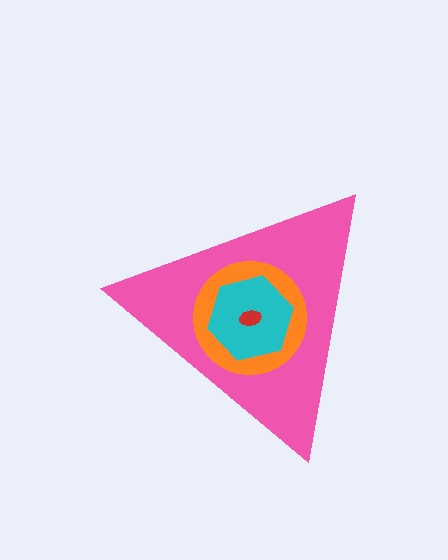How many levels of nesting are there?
4.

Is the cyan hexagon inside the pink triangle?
Yes.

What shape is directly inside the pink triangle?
The orange circle.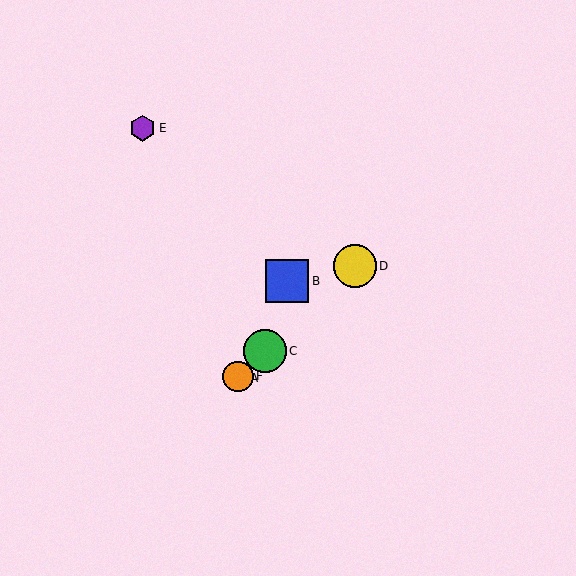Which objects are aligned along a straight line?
Objects A, C, D, F are aligned along a straight line.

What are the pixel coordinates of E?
Object E is at (143, 128).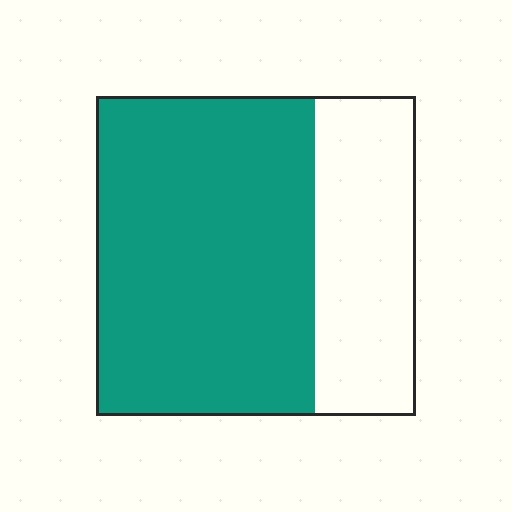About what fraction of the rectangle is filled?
About two thirds (2/3).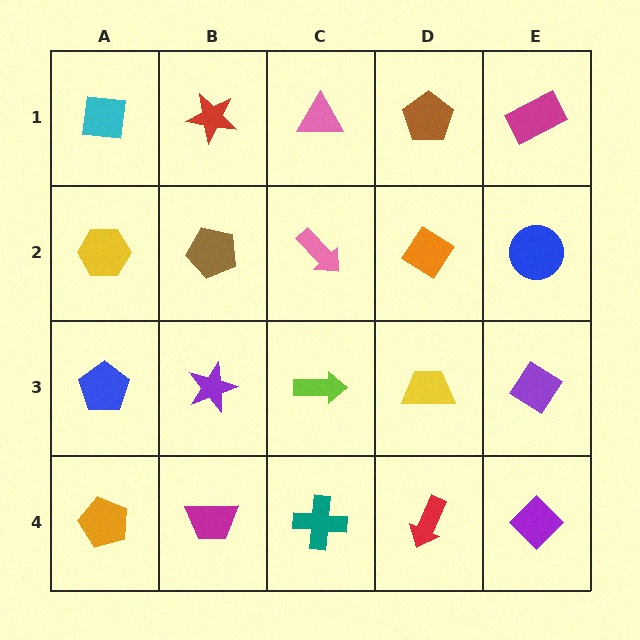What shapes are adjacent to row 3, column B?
A brown pentagon (row 2, column B), a magenta trapezoid (row 4, column B), a blue pentagon (row 3, column A), a lime arrow (row 3, column C).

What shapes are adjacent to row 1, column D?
An orange diamond (row 2, column D), a pink triangle (row 1, column C), a magenta rectangle (row 1, column E).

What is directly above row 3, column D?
An orange diamond.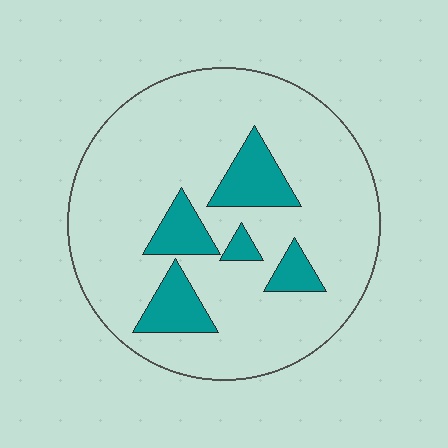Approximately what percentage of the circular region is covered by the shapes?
Approximately 15%.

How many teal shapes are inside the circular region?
5.